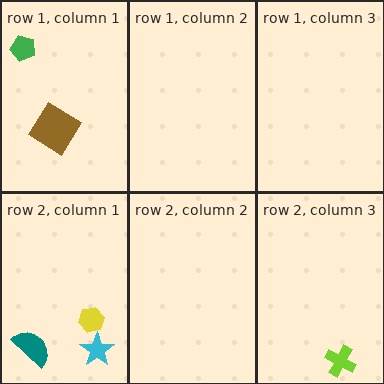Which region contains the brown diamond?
The row 1, column 1 region.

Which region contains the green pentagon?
The row 1, column 1 region.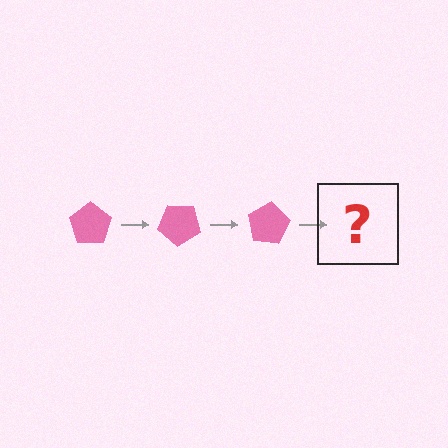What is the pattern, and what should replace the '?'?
The pattern is that the pentagon rotates 40 degrees each step. The '?' should be a pink pentagon rotated 120 degrees.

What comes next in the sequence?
The next element should be a pink pentagon rotated 120 degrees.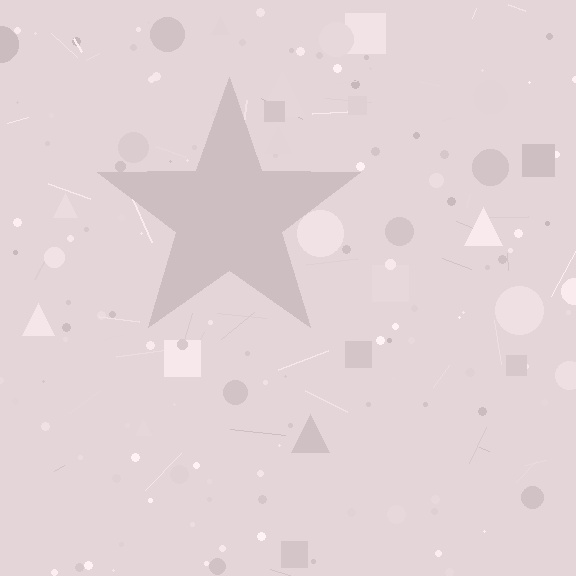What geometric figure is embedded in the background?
A star is embedded in the background.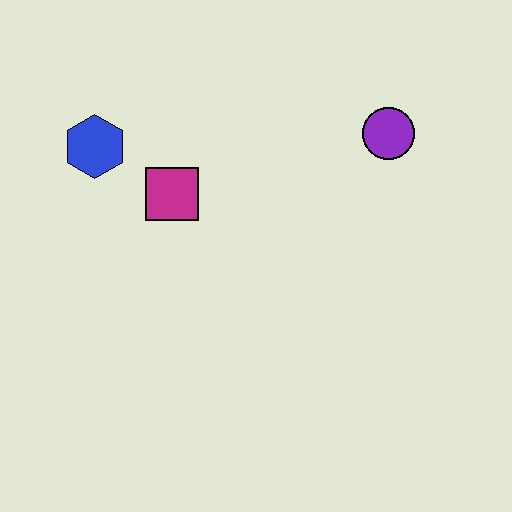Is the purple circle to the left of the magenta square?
No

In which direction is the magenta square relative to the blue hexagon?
The magenta square is to the right of the blue hexagon.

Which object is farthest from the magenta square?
The purple circle is farthest from the magenta square.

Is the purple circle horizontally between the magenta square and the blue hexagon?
No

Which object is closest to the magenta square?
The blue hexagon is closest to the magenta square.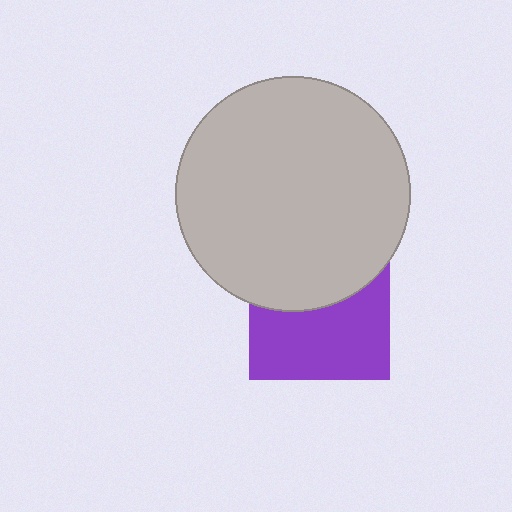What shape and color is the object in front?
The object in front is a light gray circle.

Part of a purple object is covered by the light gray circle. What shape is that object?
It is a square.